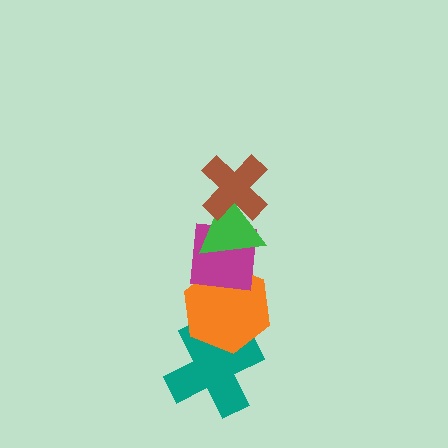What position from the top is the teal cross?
The teal cross is 5th from the top.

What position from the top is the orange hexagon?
The orange hexagon is 4th from the top.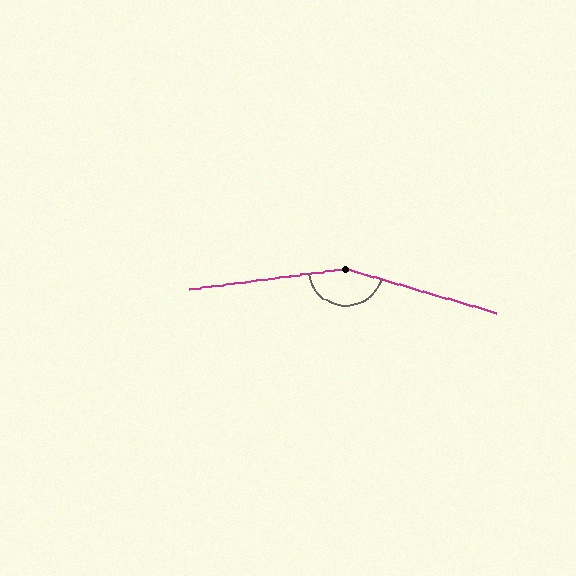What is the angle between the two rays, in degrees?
Approximately 156 degrees.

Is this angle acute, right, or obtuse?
It is obtuse.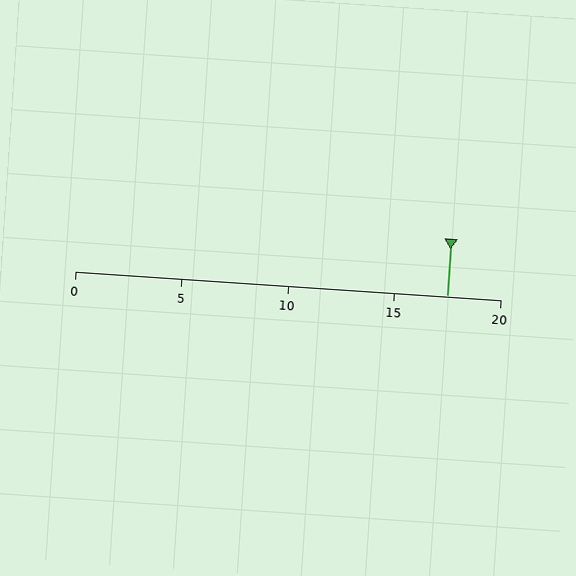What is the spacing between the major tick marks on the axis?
The major ticks are spaced 5 apart.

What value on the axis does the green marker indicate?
The marker indicates approximately 17.5.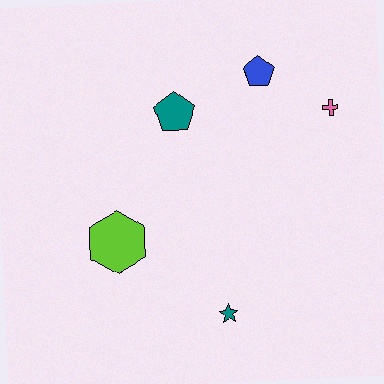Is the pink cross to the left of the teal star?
No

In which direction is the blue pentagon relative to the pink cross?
The blue pentagon is to the left of the pink cross.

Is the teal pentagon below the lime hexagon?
No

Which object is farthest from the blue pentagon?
The teal star is farthest from the blue pentagon.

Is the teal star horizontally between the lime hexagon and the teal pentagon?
No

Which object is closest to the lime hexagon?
The teal star is closest to the lime hexagon.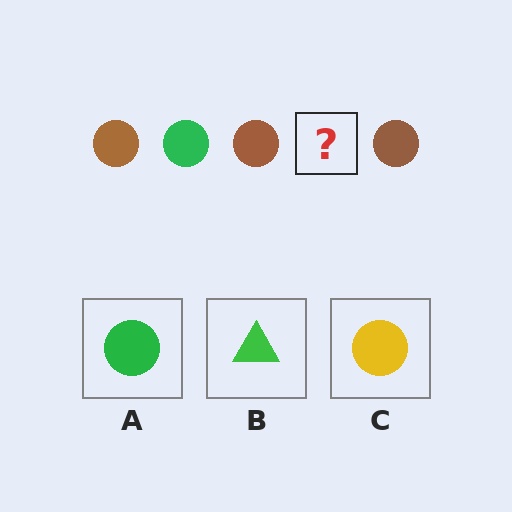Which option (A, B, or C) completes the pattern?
A.